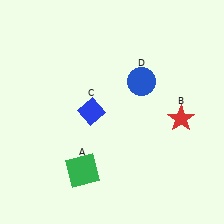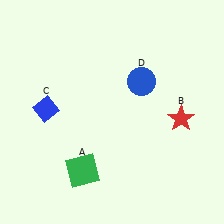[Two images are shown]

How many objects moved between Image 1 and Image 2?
1 object moved between the two images.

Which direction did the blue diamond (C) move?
The blue diamond (C) moved left.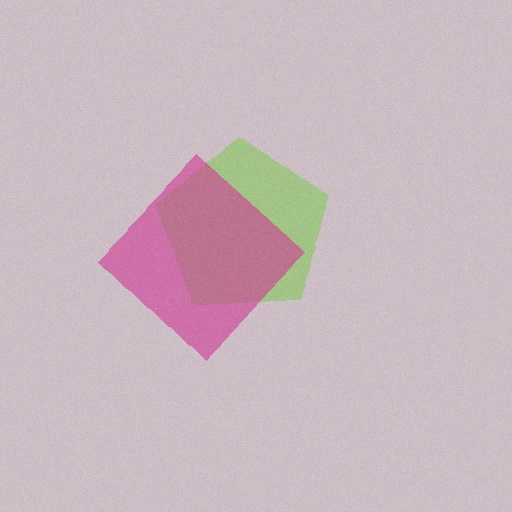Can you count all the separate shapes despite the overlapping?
Yes, there are 2 separate shapes.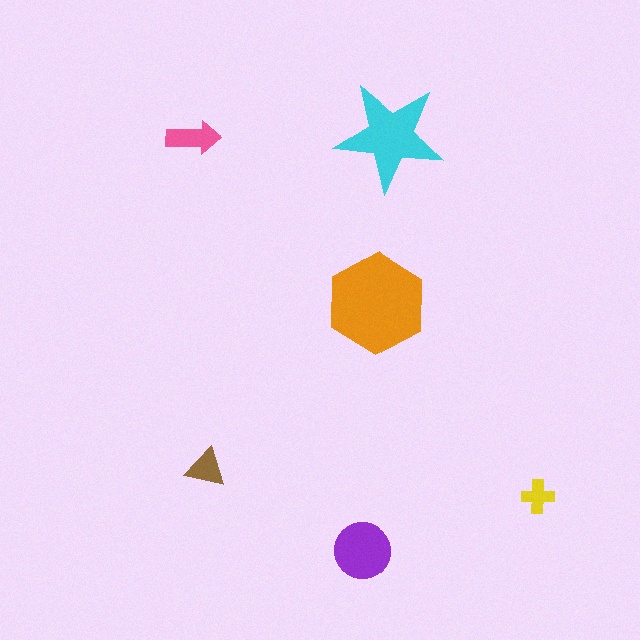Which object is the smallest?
The yellow cross.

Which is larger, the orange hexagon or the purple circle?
The orange hexagon.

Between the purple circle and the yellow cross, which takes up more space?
The purple circle.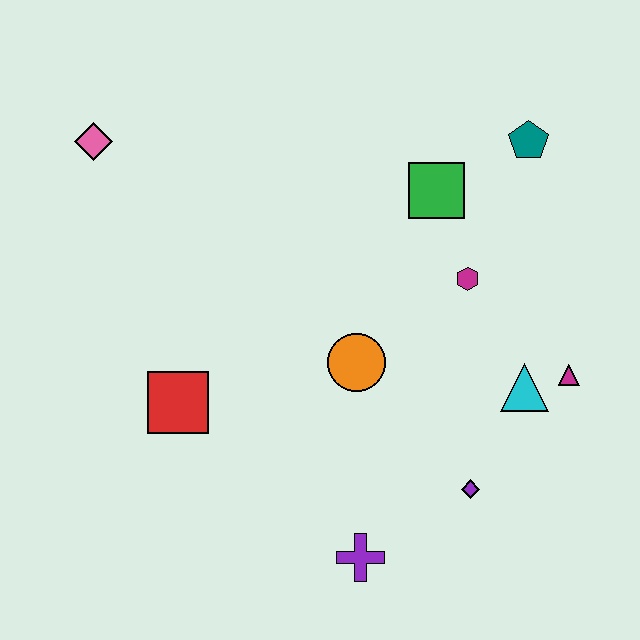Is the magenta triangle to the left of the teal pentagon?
No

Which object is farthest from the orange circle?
The pink diamond is farthest from the orange circle.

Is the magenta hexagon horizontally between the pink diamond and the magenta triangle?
Yes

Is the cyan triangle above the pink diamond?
No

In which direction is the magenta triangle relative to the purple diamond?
The magenta triangle is above the purple diamond.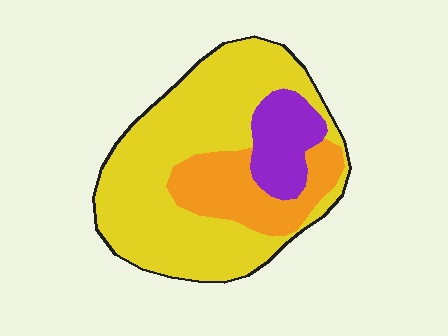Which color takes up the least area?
Purple, at roughly 15%.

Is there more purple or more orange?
Orange.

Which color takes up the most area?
Yellow, at roughly 65%.